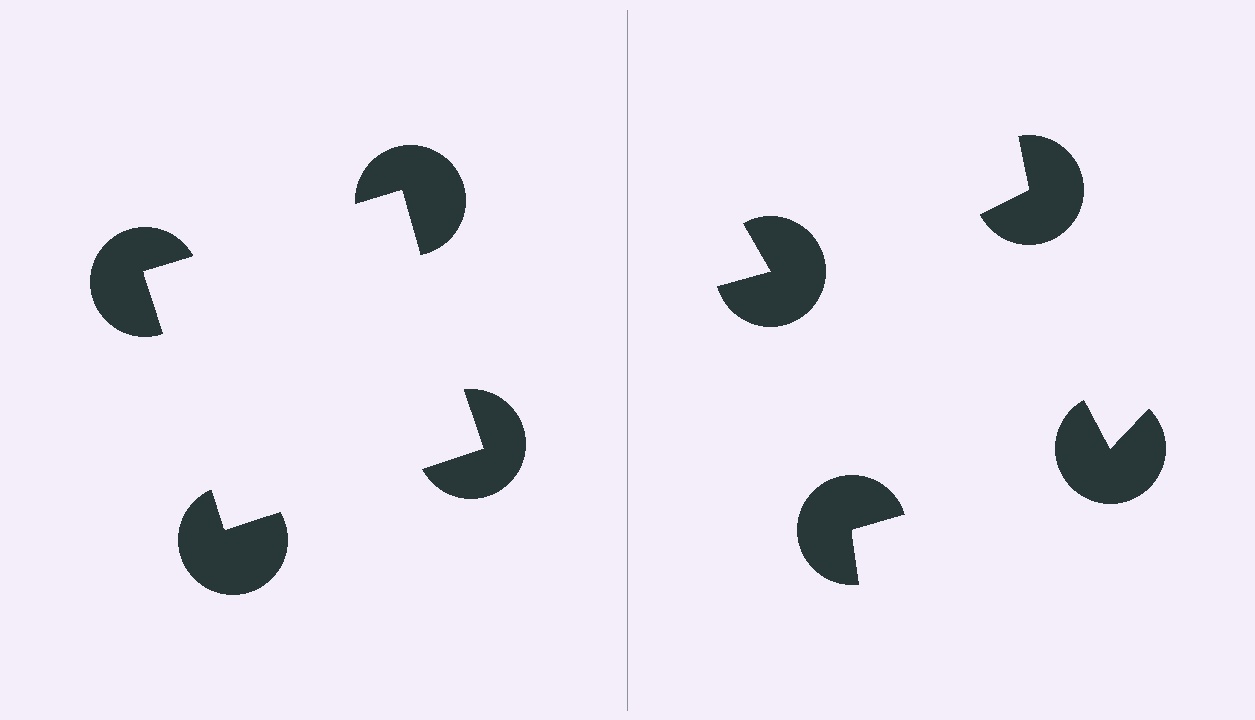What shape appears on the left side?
An illusory square.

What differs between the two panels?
The pac-man discs are positioned identically on both sides; only the wedge orientations differ. On the left they align to a square; on the right they are misaligned.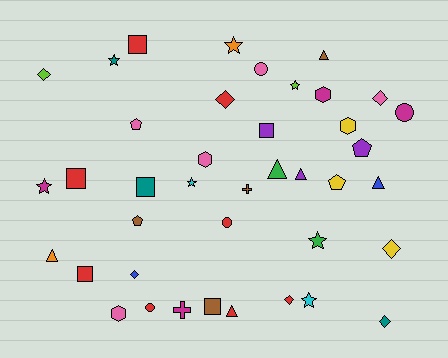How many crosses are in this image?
There are 2 crosses.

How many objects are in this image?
There are 40 objects.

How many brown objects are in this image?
There are 4 brown objects.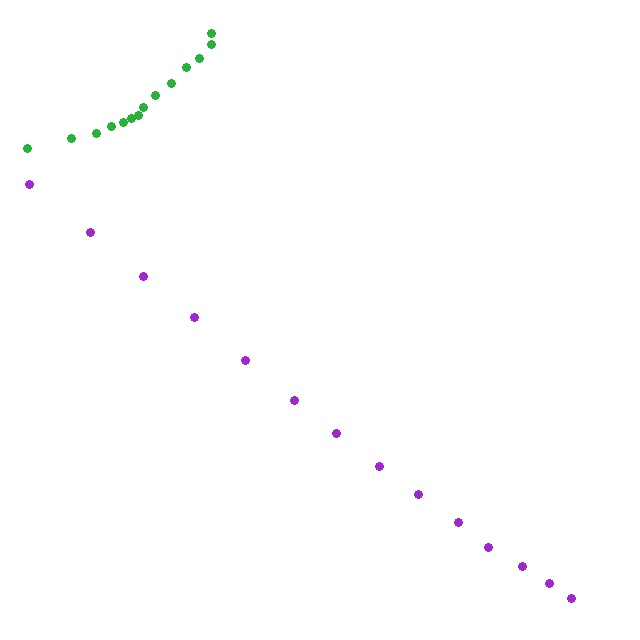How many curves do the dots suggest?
There are 2 distinct paths.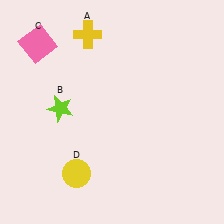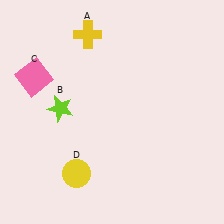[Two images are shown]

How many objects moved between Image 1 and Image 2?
1 object moved between the two images.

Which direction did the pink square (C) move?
The pink square (C) moved down.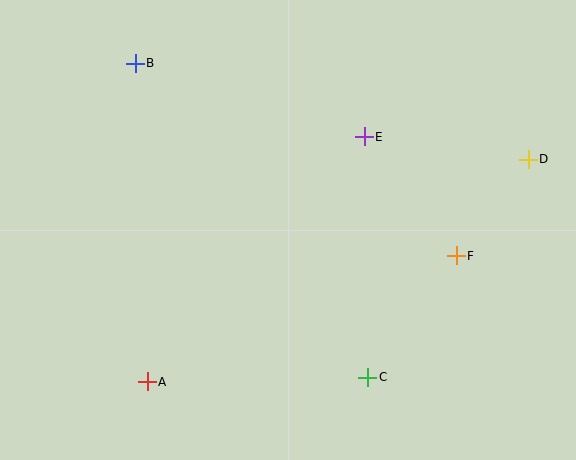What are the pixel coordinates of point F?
Point F is at (456, 256).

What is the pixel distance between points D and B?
The distance between D and B is 405 pixels.